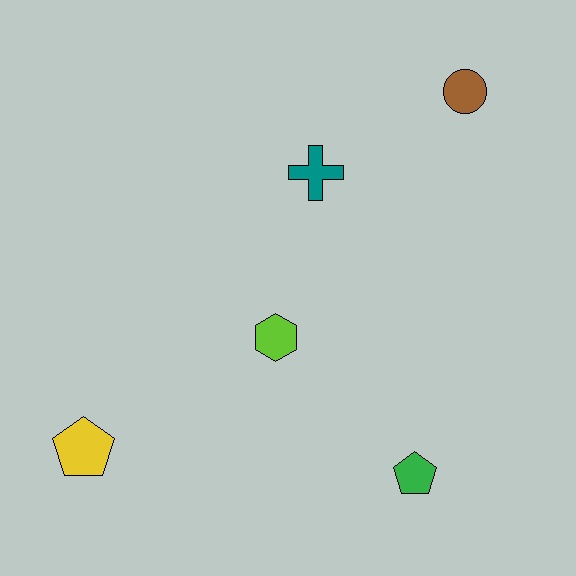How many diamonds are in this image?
There are no diamonds.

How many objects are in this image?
There are 5 objects.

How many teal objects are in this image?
There is 1 teal object.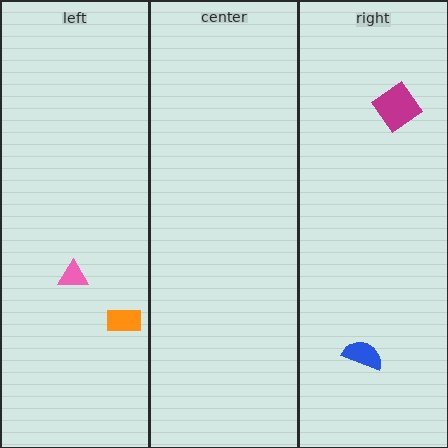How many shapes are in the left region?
2.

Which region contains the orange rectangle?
The left region.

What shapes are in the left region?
The pink triangle, the orange rectangle.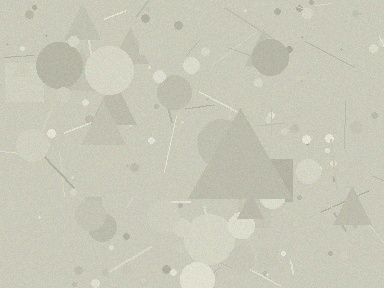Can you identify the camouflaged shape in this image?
The camouflaged shape is a triangle.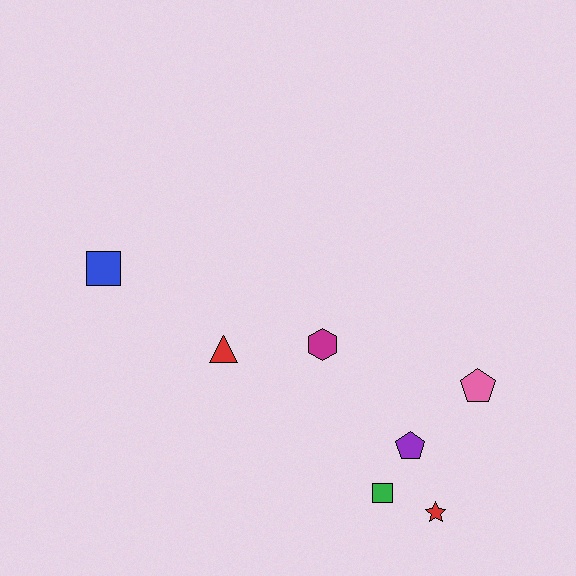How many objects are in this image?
There are 7 objects.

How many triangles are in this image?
There is 1 triangle.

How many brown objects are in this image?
There are no brown objects.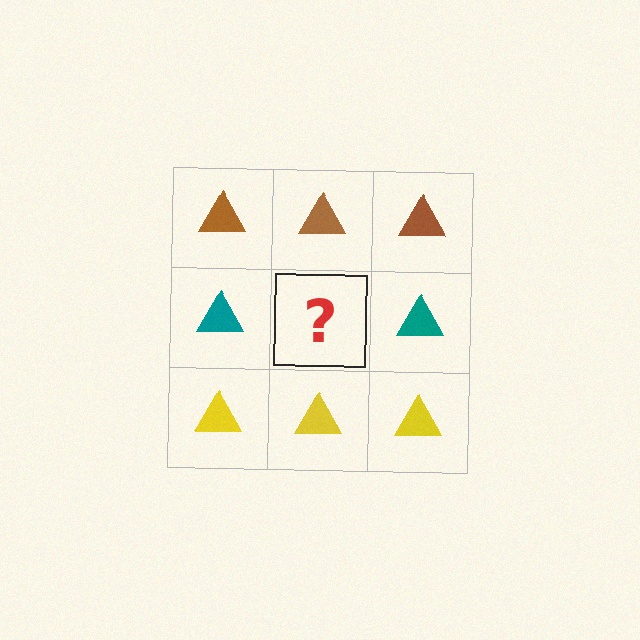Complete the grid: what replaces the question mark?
The question mark should be replaced with a teal triangle.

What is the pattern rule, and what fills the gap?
The rule is that each row has a consistent color. The gap should be filled with a teal triangle.